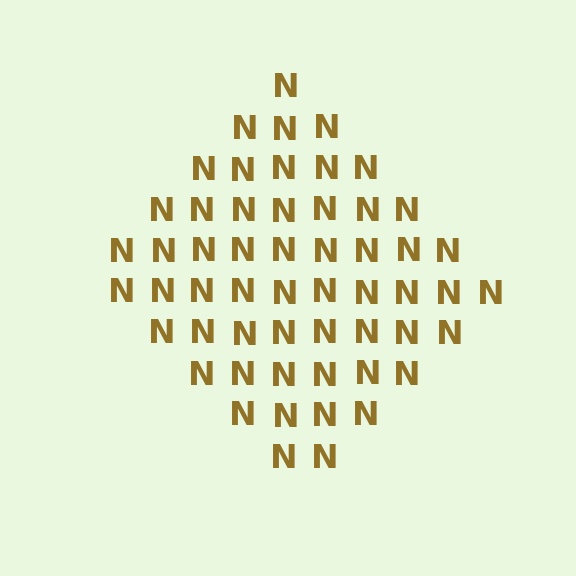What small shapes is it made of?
It is made of small letter N's.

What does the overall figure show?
The overall figure shows a diamond.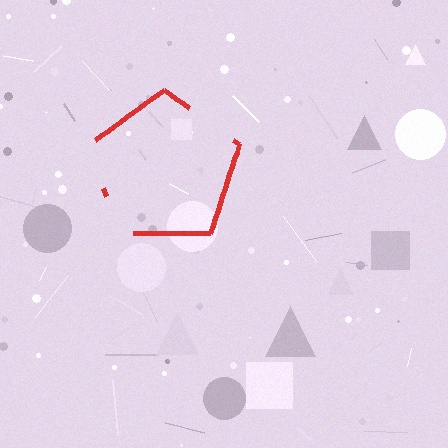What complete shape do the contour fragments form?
The contour fragments form a pentagon.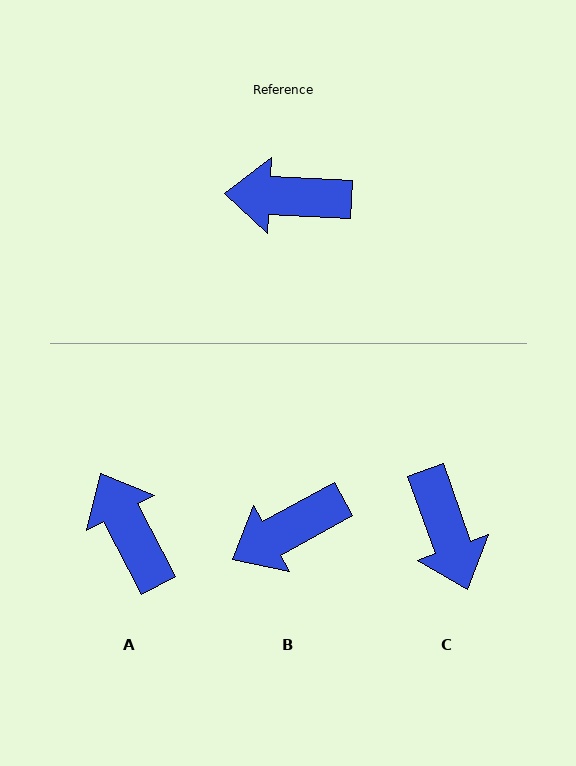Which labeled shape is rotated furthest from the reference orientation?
C, about 113 degrees away.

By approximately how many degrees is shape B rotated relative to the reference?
Approximately 32 degrees counter-clockwise.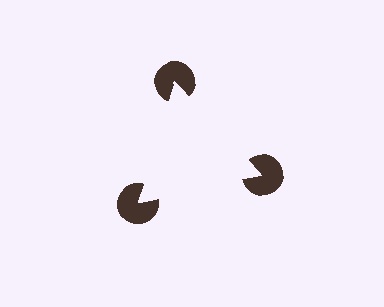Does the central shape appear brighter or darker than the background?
It typically appears slightly brighter than the background, even though no actual brightness change is drawn.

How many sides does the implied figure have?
3 sides.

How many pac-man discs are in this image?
There are 3 — one at each vertex of the illusory triangle.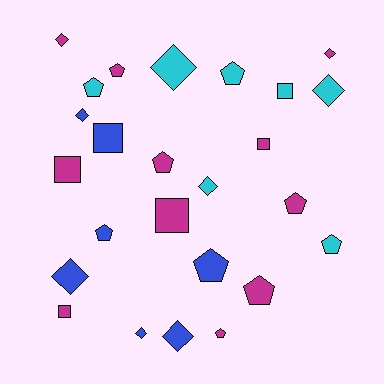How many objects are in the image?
There are 25 objects.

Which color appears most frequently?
Magenta, with 11 objects.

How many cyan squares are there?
There is 1 cyan square.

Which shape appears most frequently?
Pentagon, with 10 objects.